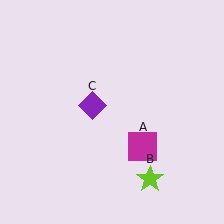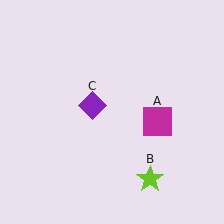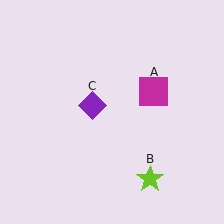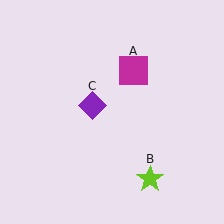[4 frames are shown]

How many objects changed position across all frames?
1 object changed position: magenta square (object A).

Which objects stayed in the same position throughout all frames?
Lime star (object B) and purple diamond (object C) remained stationary.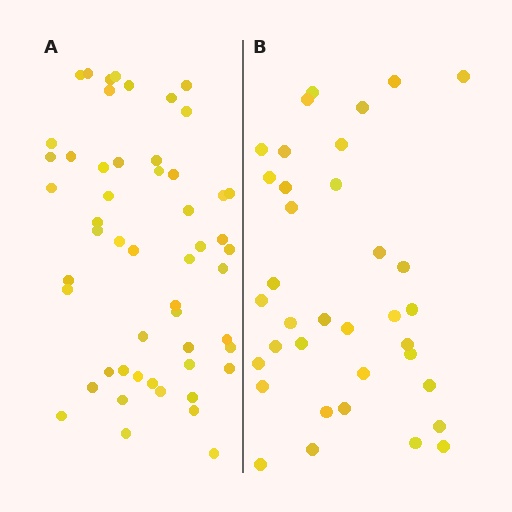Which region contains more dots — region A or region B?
Region A (the left region) has more dots.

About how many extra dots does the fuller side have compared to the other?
Region A has approximately 15 more dots than region B.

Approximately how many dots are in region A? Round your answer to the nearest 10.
About 50 dots. (The exact count is 53, which rounds to 50.)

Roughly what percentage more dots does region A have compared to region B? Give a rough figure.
About 45% more.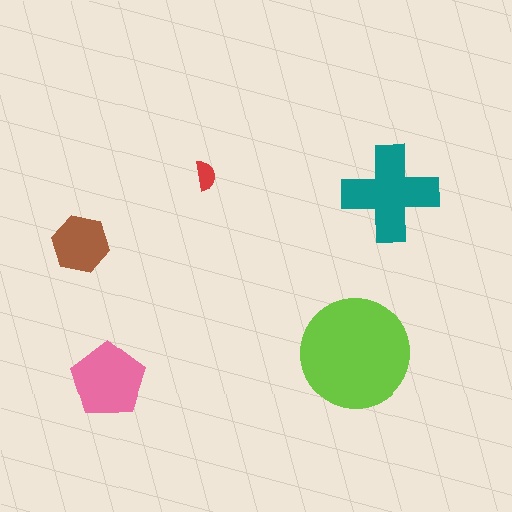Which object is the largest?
The lime circle.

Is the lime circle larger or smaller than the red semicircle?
Larger.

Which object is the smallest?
The red semicircle.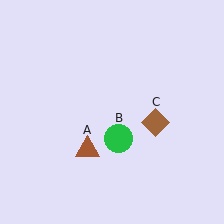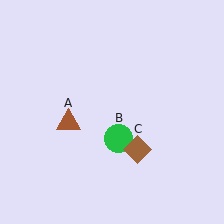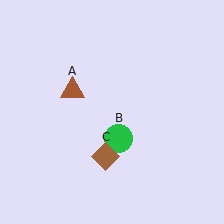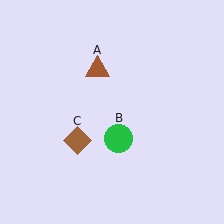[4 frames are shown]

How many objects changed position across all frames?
2 objects changed position: brown triangle (object A), brown diamond (object C).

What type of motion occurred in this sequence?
The brown triangle (object A), brown diamond (object C) rotated clockwise around the center of the scene.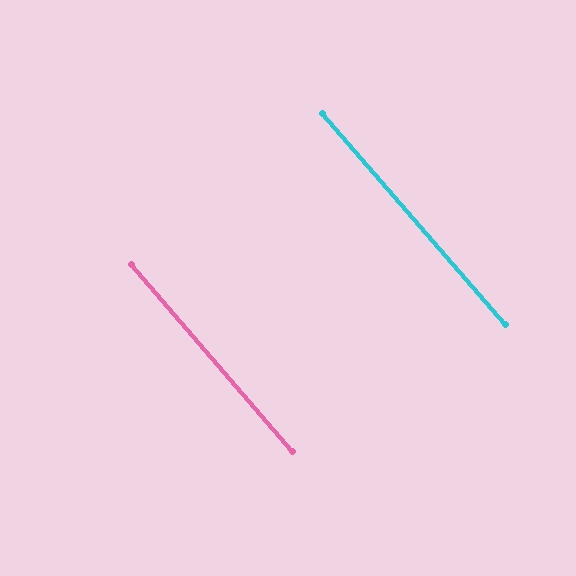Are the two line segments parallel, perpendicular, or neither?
Parallel — their directions differ by only 0.2°.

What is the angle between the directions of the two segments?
Approximately 0 degrees.